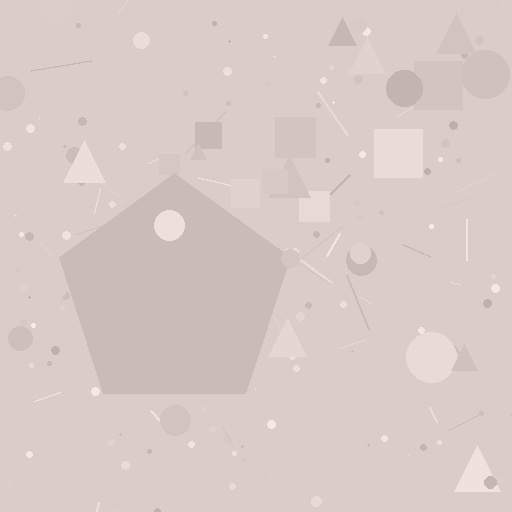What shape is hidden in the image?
A pentagon is hidden in the image.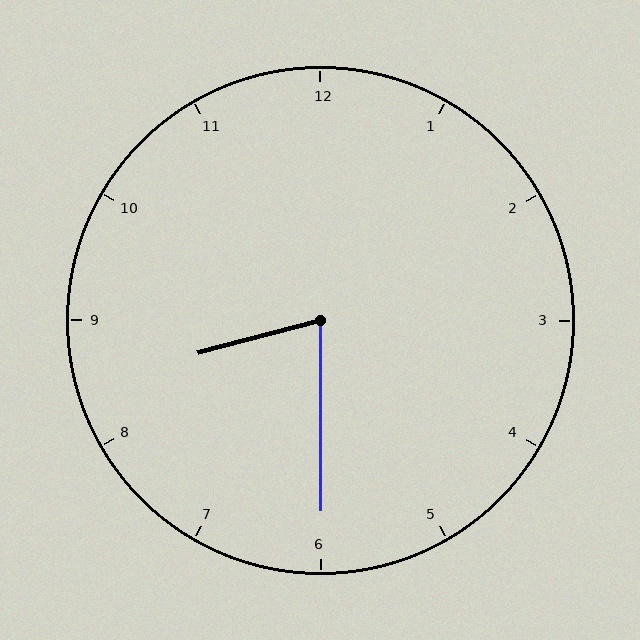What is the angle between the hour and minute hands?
Approximately 75 degrees.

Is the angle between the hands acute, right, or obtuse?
It is acute.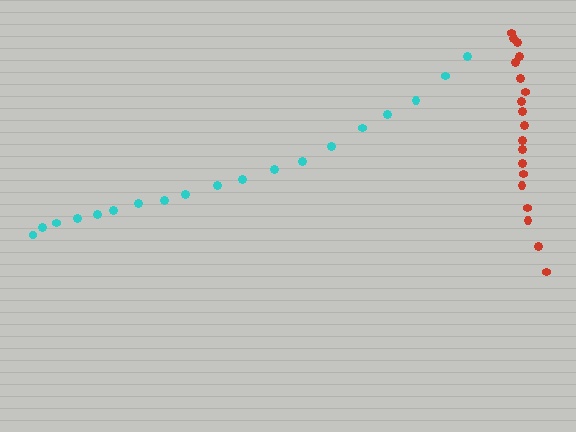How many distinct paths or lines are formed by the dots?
There are 2 distinct paths.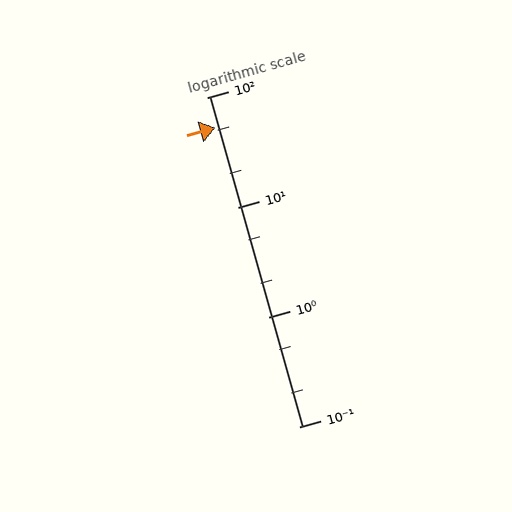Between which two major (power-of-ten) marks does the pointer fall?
The pointer is between 10 and 100.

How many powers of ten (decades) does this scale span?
The scale spans 3 decades, from 0.1 to 100.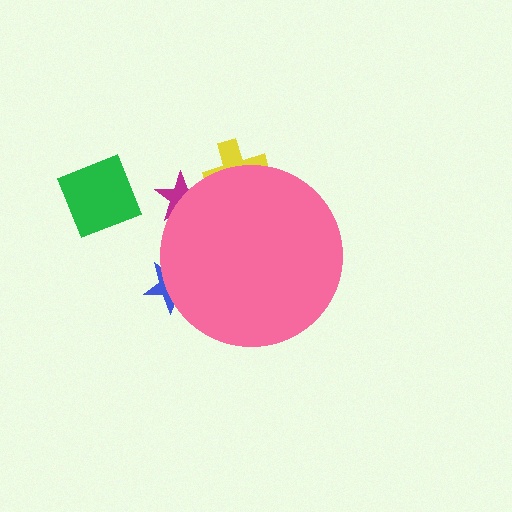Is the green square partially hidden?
No, the green square is fully visible.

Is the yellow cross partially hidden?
Yes, the yellow cross is partially hidden behind the pink circle.